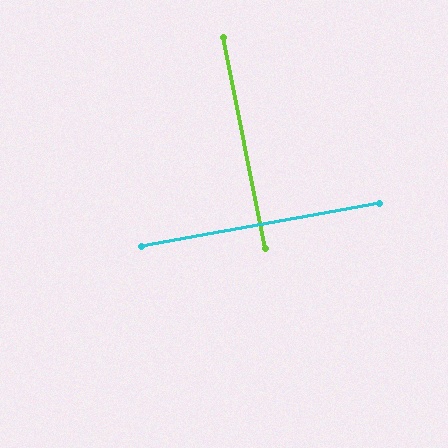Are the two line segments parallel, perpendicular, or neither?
Perpendicular — they meet at approximately 89°.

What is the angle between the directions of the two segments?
Approximately 89 degrees.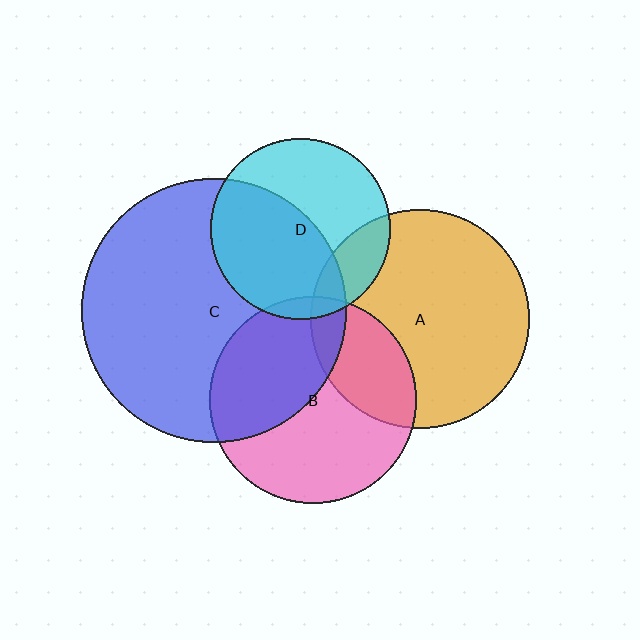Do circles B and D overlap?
Yes.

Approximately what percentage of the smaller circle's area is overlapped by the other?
Approximately 5%.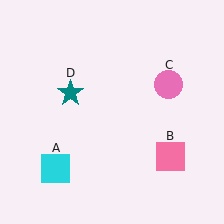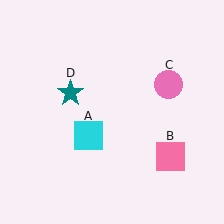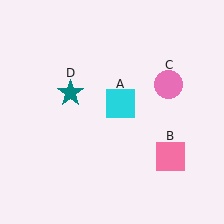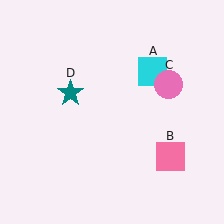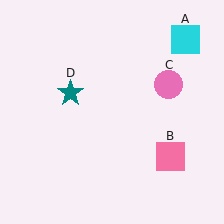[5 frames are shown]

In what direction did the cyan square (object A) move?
The cyan square (object A) moved up and to the right.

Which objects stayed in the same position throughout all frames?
Pink square (object B) and pink circle (object C) and teal star (object D) remained stationary.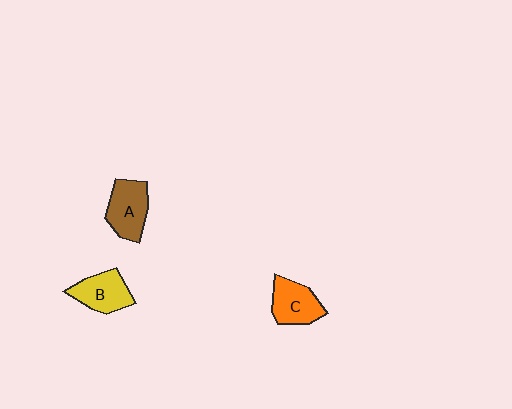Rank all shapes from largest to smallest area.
From largest to smallest: A (brown), C (orange), B (yellow).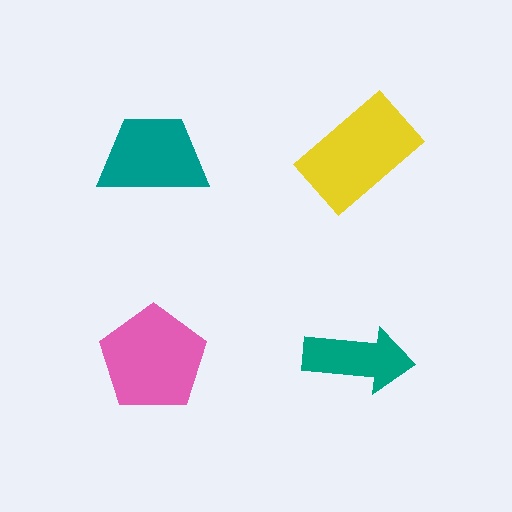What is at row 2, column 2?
A teal arrow.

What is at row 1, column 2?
A yellow rectangle.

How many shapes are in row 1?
2 shapes.